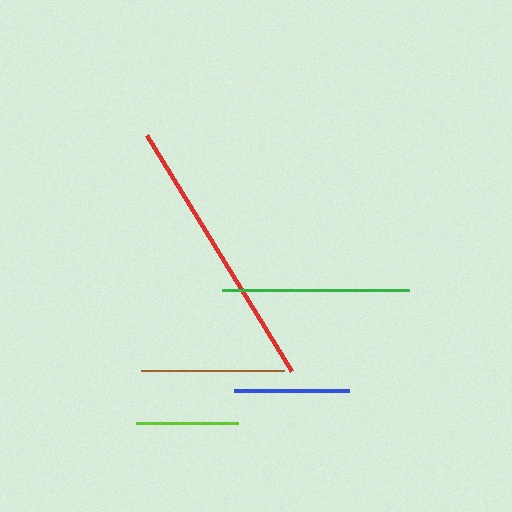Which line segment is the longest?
The red line is the longest at approximately 278 pixels.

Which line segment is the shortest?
The lime line is the shortest at approximately 102 pixels.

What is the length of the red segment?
The red segment is approximately 278 pixels long.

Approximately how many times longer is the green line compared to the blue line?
The green line is approximately 1.6 times the length of the blue line.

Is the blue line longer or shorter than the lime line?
The blue line is longer than the lime line.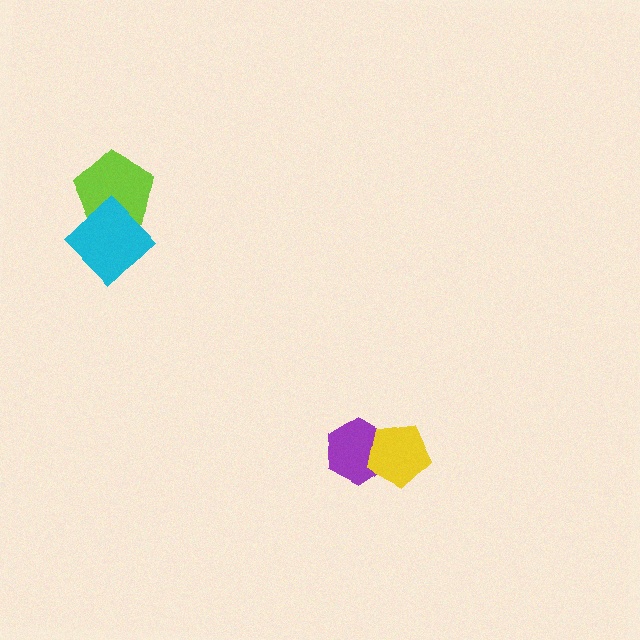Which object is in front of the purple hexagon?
The yellow pentagon is in front of the purple hexagon.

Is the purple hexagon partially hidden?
Yes, it is partially covered by another shape.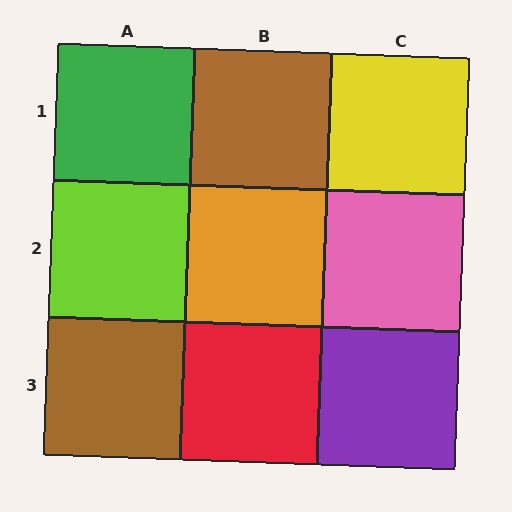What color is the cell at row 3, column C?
Purple.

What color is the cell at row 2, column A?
Lime.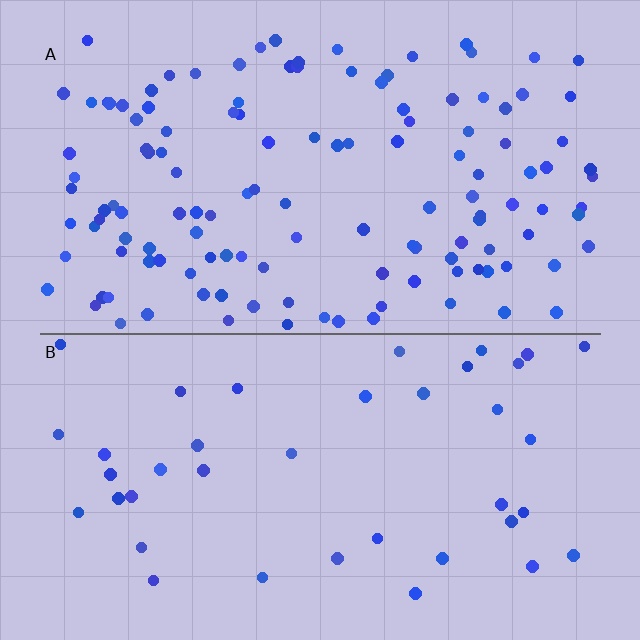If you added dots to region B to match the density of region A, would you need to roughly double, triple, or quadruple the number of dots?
Approximately triple.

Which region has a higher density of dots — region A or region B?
A (the top).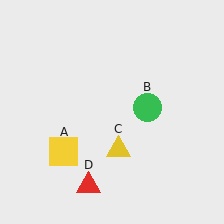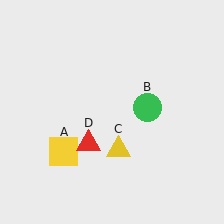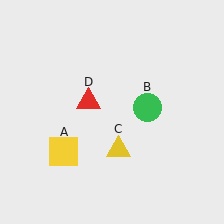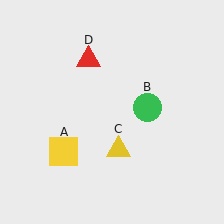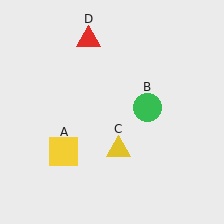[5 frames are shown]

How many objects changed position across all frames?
1 object changed position: red triangle (object D).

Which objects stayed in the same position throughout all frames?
Yellow square (object A) and green circle (object B) and yellow triangle (object C) remained stationary.